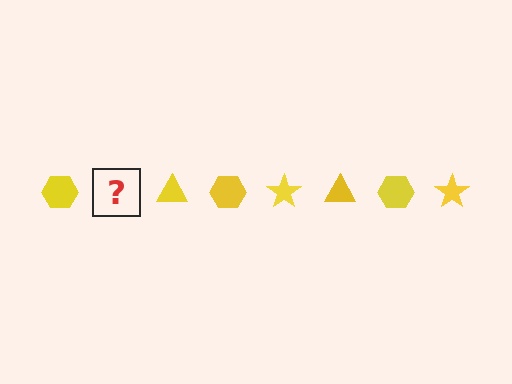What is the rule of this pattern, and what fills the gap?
The rule is that the pattern cycles through hexagon, star, triangle shapes in yellow. The gap should be filled with a yellow star.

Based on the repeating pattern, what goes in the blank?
The blank should be a yellow star.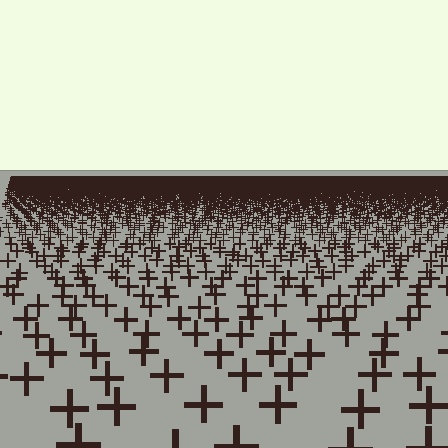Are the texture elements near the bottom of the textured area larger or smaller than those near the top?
Larger. Near the bottom, elements are closer to the viewer and appear at a bigger on-screen size.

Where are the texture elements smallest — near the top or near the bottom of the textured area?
Near the top.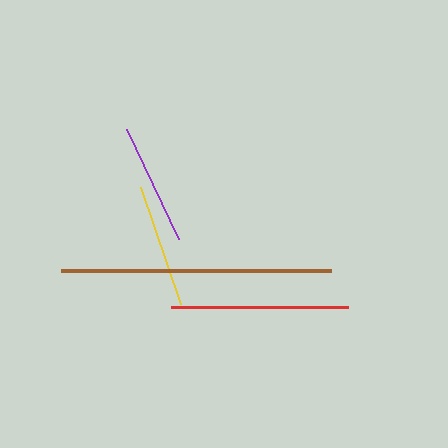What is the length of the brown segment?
The brown segment is approximately 270 pixels long.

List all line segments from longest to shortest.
From longest to shortest: brown, red, yellow, purple.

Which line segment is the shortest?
The purple line is the shortest at approximately 122 pixels.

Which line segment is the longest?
The brown line is the longest at approximately 270 pixels.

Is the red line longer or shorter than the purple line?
The red line is longer than the purple line.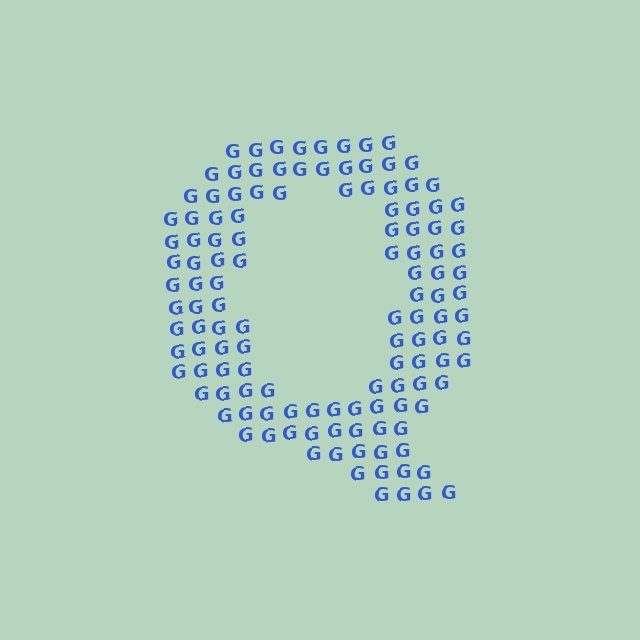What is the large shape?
The large shape is the letter Q.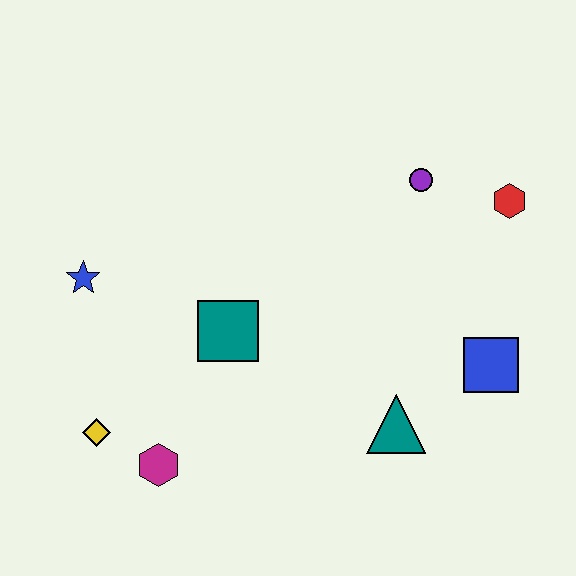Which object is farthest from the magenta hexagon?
The red hexagon is farthest from the magenta hexagon.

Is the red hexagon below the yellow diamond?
No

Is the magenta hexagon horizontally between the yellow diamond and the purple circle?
Yes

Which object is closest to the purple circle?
The red hexagon is closest to the purple circle.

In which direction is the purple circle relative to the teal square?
The purple circle is to the right of the teal square.